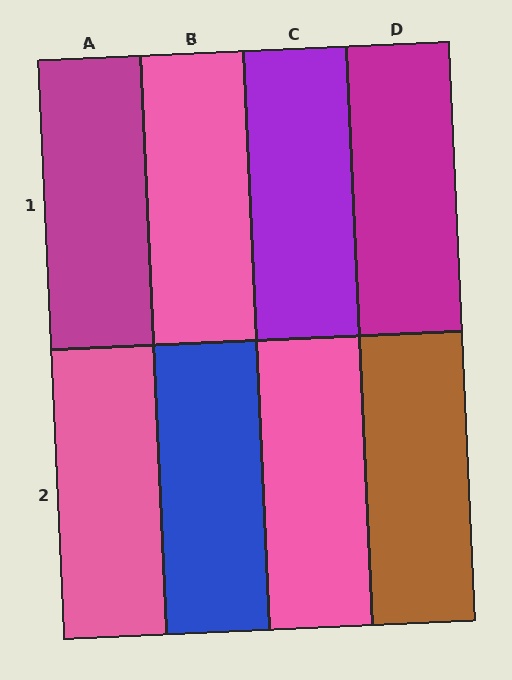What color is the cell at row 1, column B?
Pink.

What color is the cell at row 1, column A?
Magenta.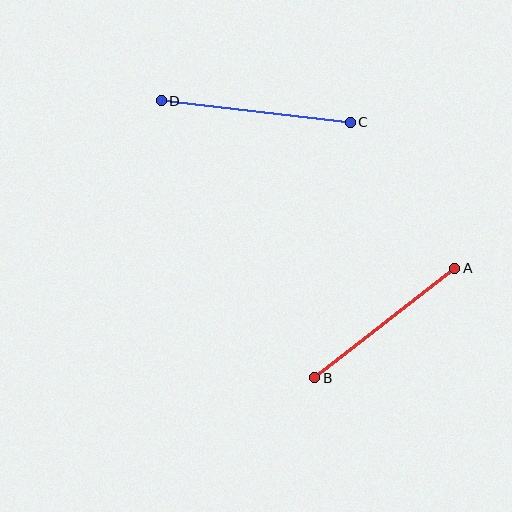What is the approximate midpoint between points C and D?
The midpoint is at approximately (256, 112) pixels.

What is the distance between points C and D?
The distance is approximately 190 pixels.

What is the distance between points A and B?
The distance is approximately 178 pixels.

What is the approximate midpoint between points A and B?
The midpoint is at approximately (385, 323) pixels.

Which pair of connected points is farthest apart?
Points C and D are farthest apart.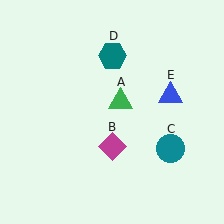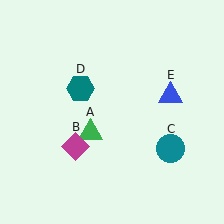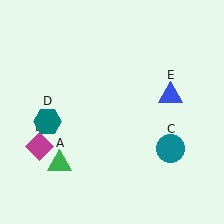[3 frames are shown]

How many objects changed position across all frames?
3 objects changed position: green triangle (object A), magenta diamond (object B), teal hexagon (object D).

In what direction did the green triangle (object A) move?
The green triangle (object A) moved down and to the left.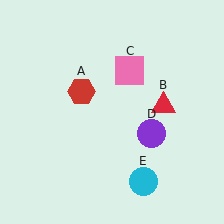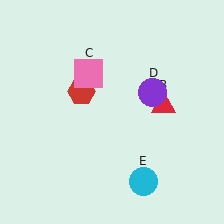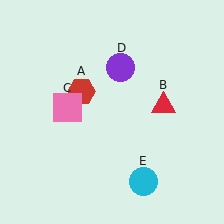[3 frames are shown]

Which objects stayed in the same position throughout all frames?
Red hexagon (object A) and red triangle (object B) and cyan circle (object E) remained stationary.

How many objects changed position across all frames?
2 objects changed position: pink square (object C), purple circle (object D).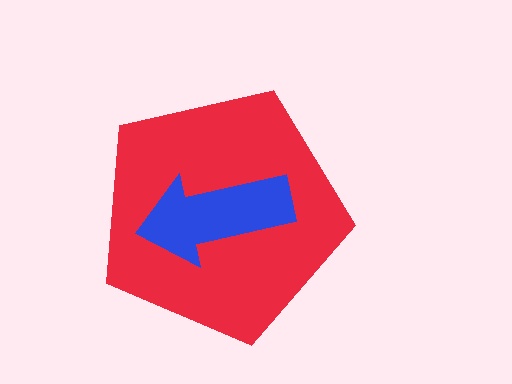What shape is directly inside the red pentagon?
The blue arrow.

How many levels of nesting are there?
2.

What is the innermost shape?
The blue arrow.